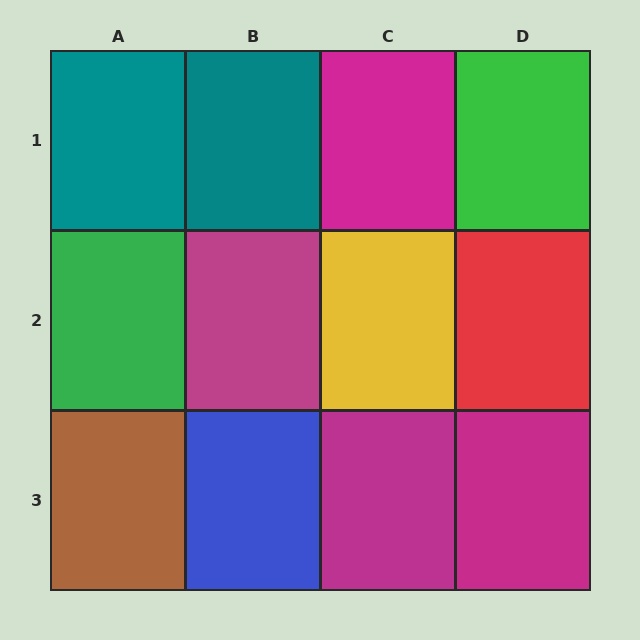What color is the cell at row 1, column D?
Green.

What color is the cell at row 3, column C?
Magenta.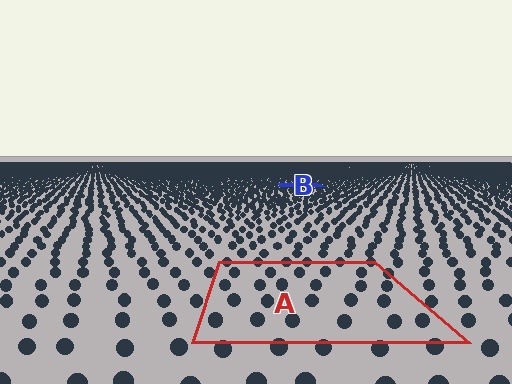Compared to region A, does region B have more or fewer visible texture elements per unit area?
Region B has more texture elements per unit area — they are packed more densely because it is farther away.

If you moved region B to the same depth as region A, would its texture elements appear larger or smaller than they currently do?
They would appear larger. At a closer depth, the same texture elements are projected at a bigger on-screen size.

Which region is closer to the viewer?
Region A is closer. The texture elements there are larger and more spread out.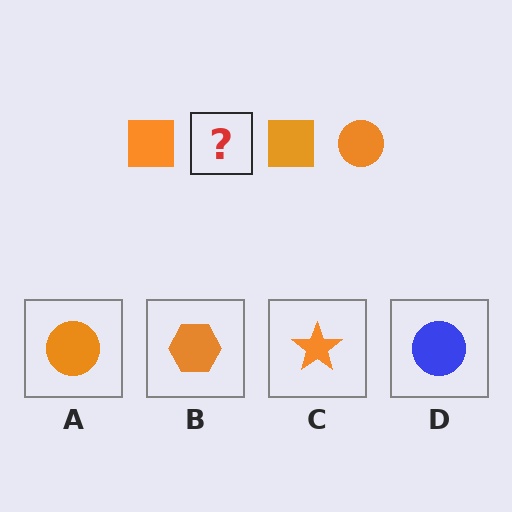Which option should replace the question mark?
Option A.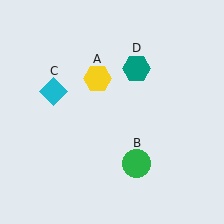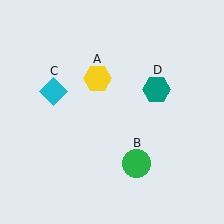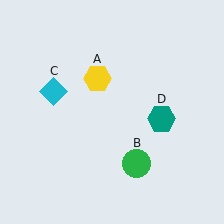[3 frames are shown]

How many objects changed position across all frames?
1 object changed position: teal hexagon (object D).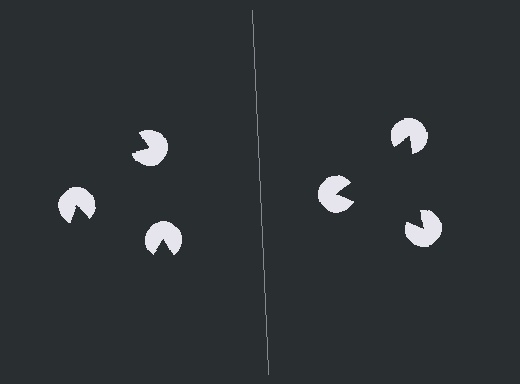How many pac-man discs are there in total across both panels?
6 — 3 on each side.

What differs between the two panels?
The pac-man discs are positioned identically on both sides; only the wedge orientations differ. On the right they align to a triangle; on the left they are misaligned.